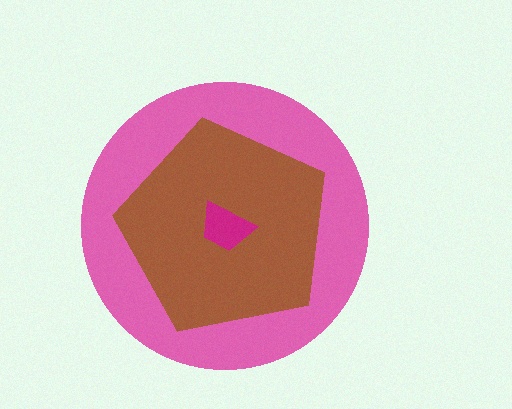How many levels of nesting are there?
3.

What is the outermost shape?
The pink circle.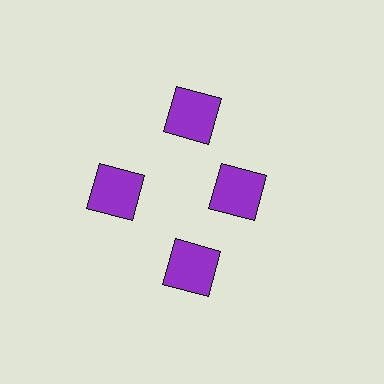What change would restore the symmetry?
The symmetry would be restored by moving it outward, back onto the ring so that all 4 squares sit at equal angles and equal distance from the center.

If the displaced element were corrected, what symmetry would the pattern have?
It would have 4-fold rotational symmetry — the pattern would map onto itself every 90 degrees.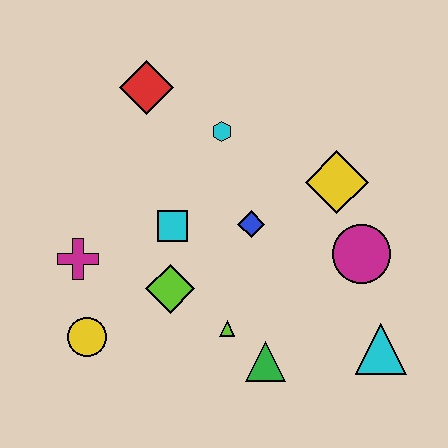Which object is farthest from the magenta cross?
The cyan triangle is farthest from the magenta cross.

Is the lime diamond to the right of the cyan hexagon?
No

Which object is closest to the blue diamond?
The cyan square is closest to the blue diamond.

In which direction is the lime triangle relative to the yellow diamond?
The lime triangle is below the yellow diamond.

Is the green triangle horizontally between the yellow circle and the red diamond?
No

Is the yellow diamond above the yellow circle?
Yes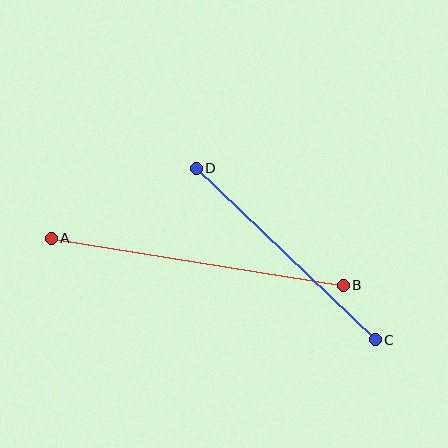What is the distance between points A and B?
The distance is approximately 296 pixels.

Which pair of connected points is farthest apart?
Points A and B are farthest apart.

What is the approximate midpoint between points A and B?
The midpoint is at approximately (197, 262) pixels.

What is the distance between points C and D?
The distance is approximately 248 pixels.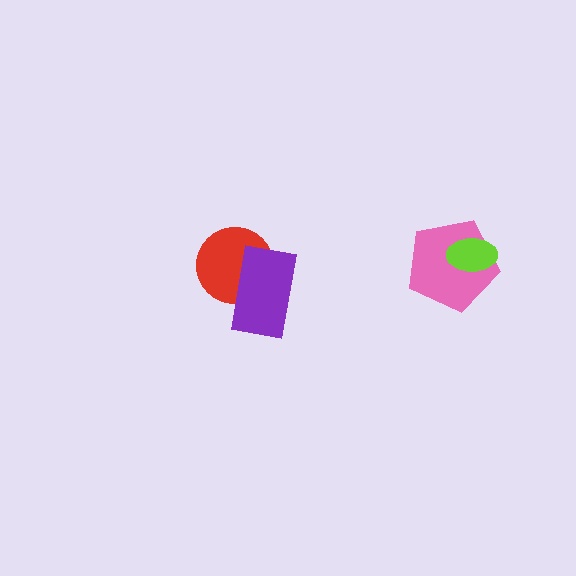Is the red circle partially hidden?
Yes, it is partially covered by another shape.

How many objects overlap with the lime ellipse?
1 object overlaps with the lime ellipse.